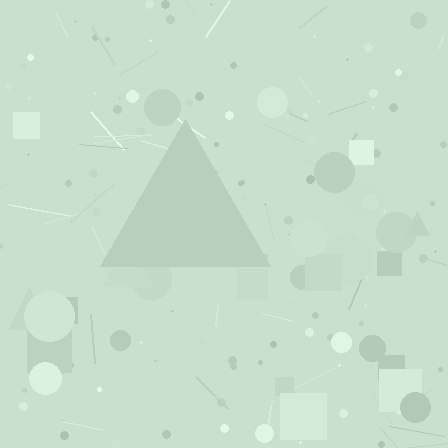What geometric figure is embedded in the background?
A triangle is embedded in the background.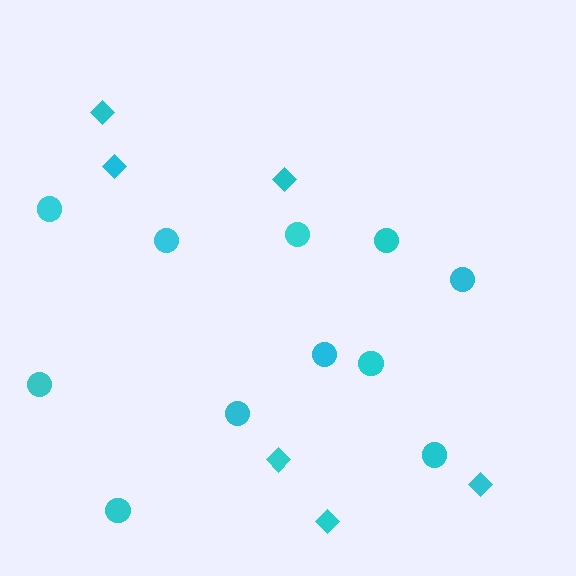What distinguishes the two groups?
There are 2 groups: one group of diamonds (6) and one group of circles (11).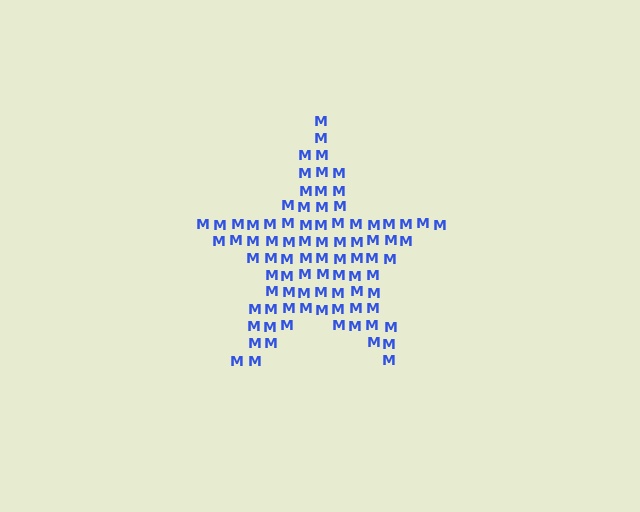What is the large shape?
The large shape is a star.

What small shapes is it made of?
It is made of small letter M's.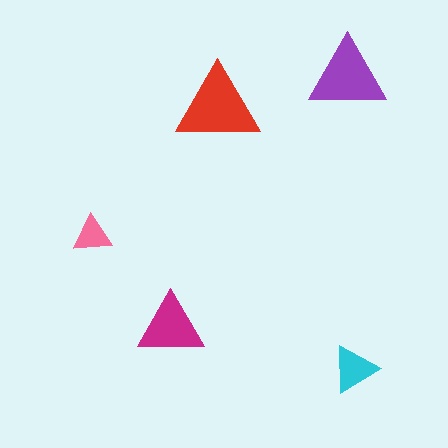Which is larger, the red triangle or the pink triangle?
The red one.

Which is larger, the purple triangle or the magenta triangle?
The purple one.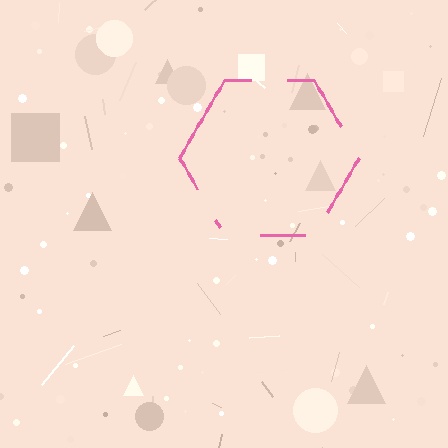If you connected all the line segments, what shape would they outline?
They would outline a hexagon.